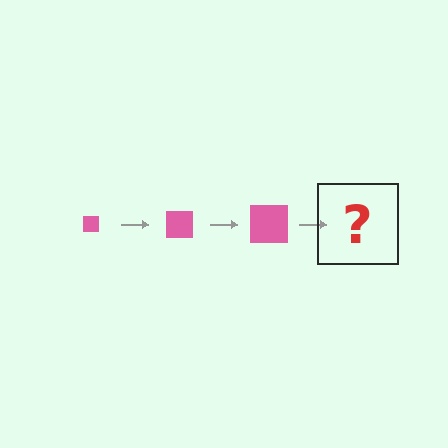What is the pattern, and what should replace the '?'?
The pattern is that the square gets progressively larger each step. The '?' should be a pink square, larger than the previous one.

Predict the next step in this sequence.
The next step is a pink square, larger than the previous one.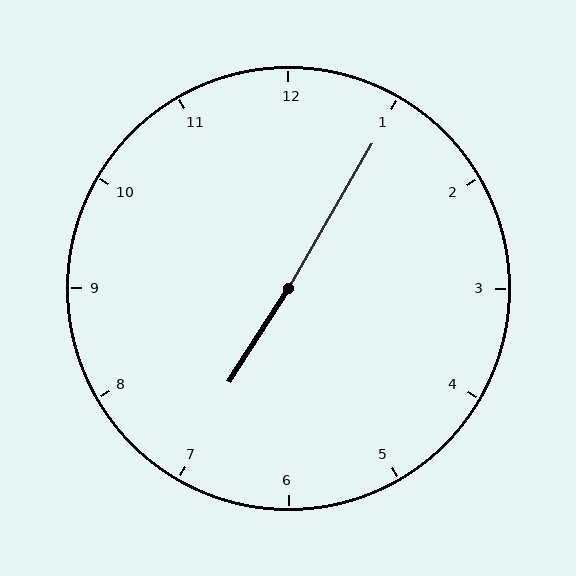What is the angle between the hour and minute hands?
Approximately 178 degrees.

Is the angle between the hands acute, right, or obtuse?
It is obtuse.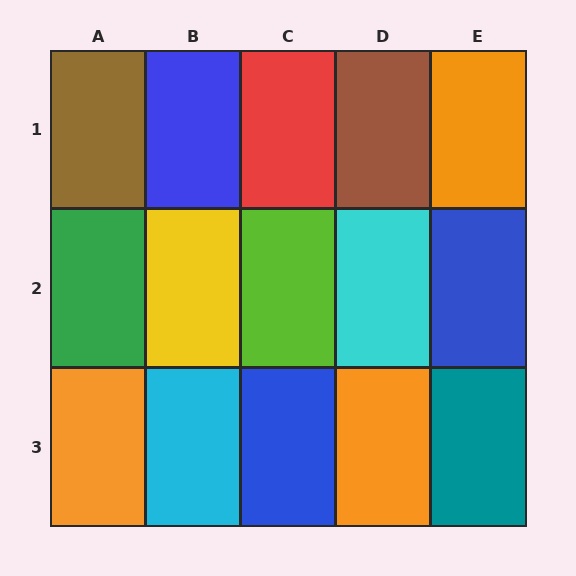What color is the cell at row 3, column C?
Blue.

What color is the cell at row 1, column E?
Orange.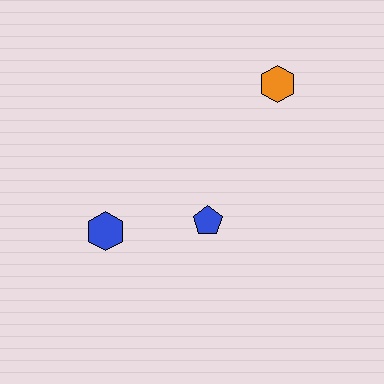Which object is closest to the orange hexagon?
The blue pentagon is closest to the orange hexagon.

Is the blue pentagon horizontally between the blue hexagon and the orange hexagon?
Yes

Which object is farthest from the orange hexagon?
The blue hexagon is farthest from the orange hexagon.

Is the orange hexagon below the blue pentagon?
No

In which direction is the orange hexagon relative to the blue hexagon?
The orange hexagon is to the right of the blue hexagon.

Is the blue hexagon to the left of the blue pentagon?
Yes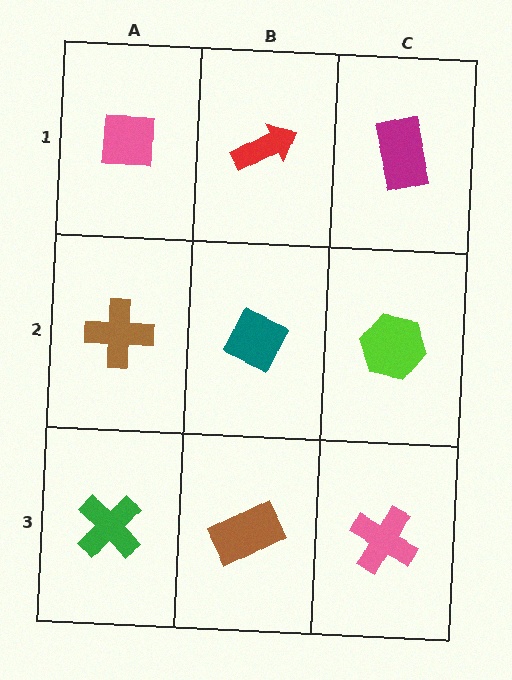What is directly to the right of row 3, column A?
A brown rectangle.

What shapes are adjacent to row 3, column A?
A brown cross (row 2, column A), a brown rectangle (row 3, column B).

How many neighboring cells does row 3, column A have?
2.